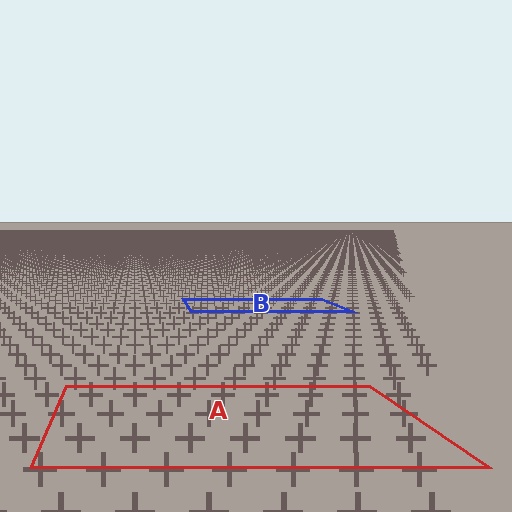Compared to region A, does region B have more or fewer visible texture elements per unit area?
Region B has more texture elements per unit area — they are packed more densely because it is farther away.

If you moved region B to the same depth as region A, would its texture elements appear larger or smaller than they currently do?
They would appear larger. At a closer depth, the same texture elements are projected at a bigger on-screen size.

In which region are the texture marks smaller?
The texture marks are smaller in region B, because it is farther away.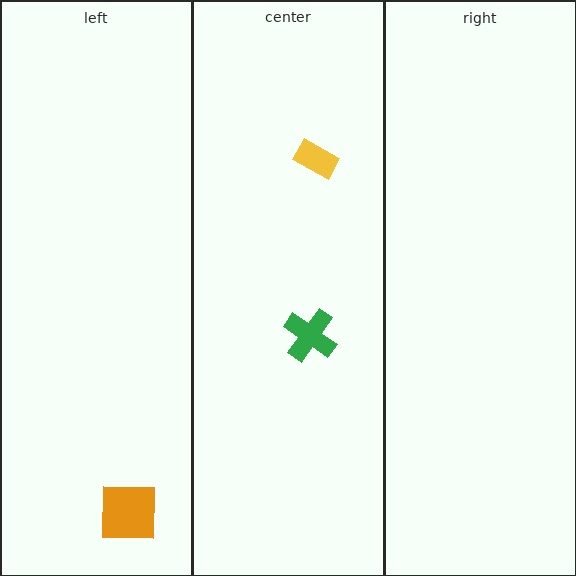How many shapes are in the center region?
2.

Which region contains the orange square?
The left region.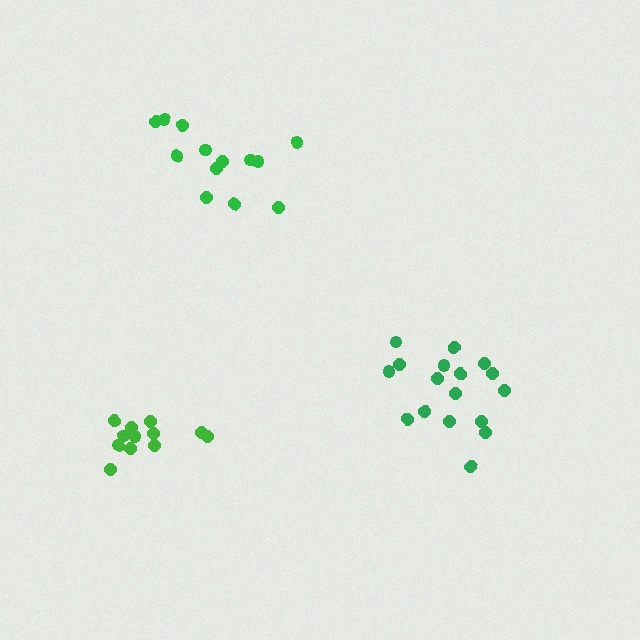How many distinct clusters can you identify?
There are 3 distinct clusters.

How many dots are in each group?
Group 1: 13 dots, Group 2: 17 dots, Group 3: 12 dots (42 total).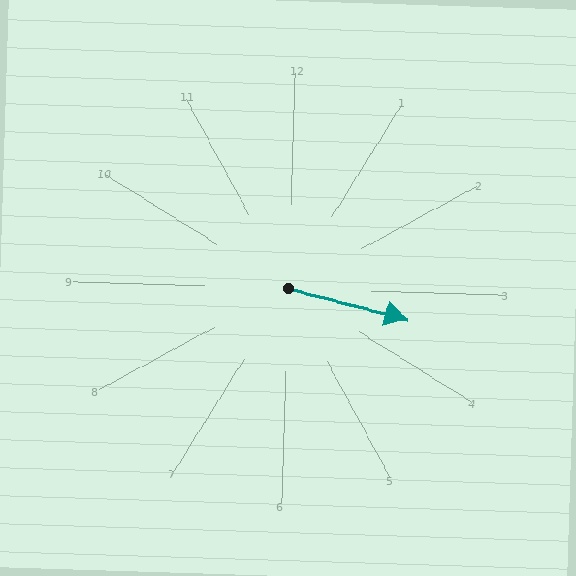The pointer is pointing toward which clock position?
Roughly 3 o'clock.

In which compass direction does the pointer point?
East.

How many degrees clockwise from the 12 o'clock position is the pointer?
Approximately 103 degrees.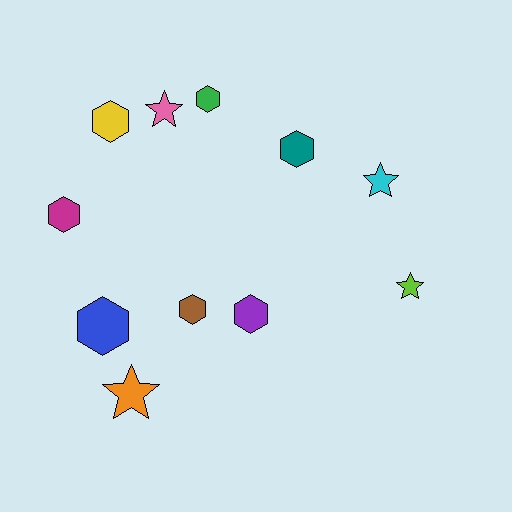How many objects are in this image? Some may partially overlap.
There are 11 objects.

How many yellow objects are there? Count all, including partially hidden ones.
There is 1 yellow object.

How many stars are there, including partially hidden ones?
There are 4 stars.